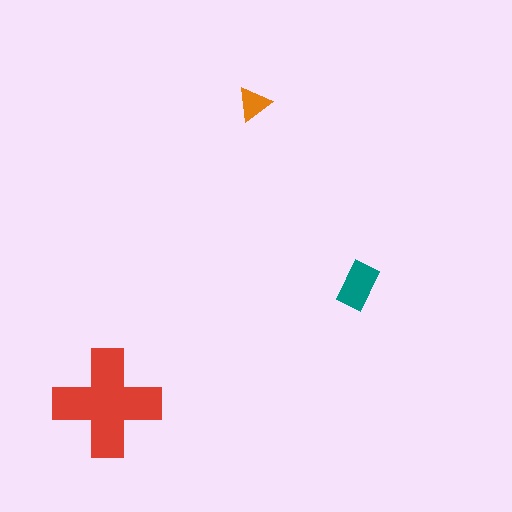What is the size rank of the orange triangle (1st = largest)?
3rd.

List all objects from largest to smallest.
The red cross, the teal rectangle, the orange triangle.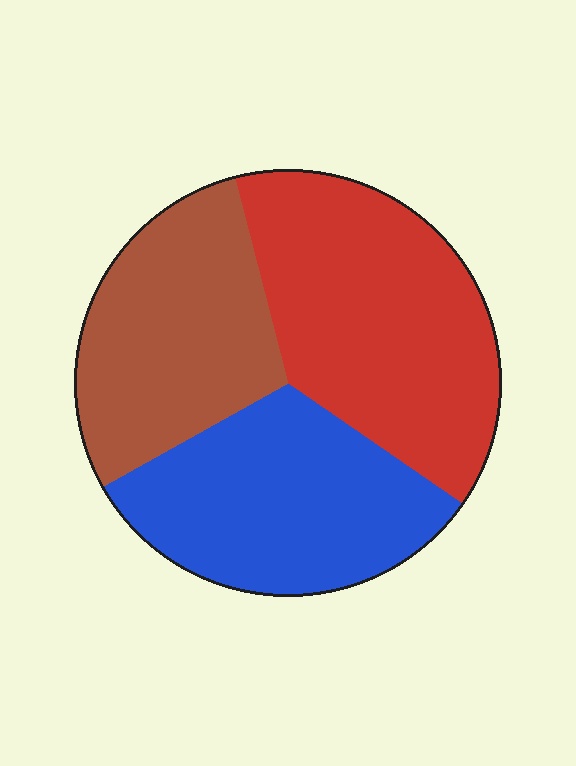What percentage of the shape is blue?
Blue covers roughly 30% of the shape.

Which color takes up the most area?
Red, at roughly 40%.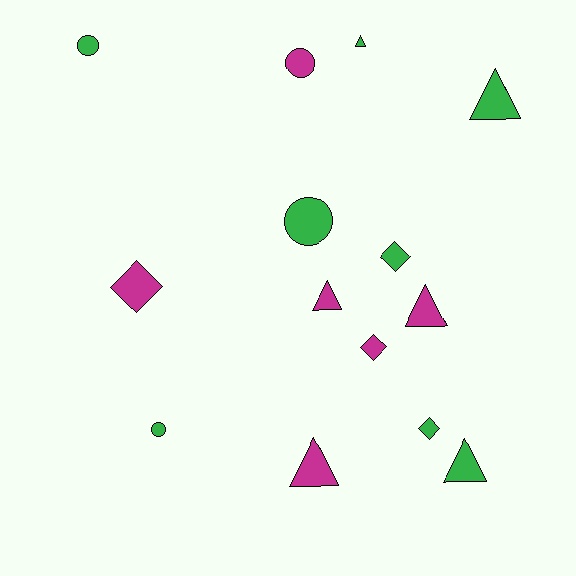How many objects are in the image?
There are 14 objects.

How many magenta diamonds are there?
There are 2 magenta diamonds.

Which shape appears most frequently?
Triangle, with 6 objects.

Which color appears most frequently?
Green, with 8 objects.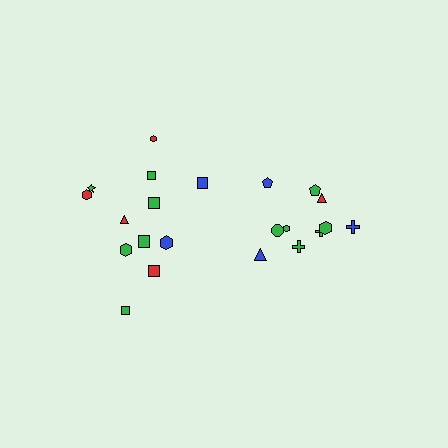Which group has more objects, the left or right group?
The left group.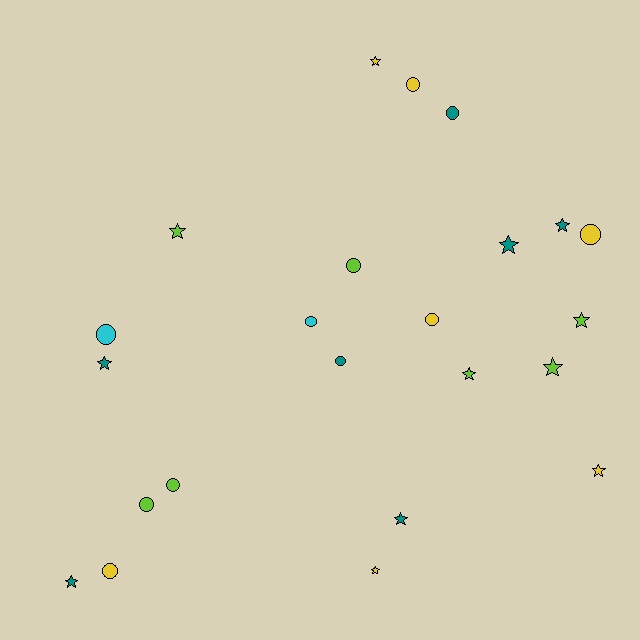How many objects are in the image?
There are 23 objects.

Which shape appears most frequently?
Star, with 12 objects.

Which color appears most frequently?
Lime, with 7 objects.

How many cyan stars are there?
There are no cyan stars.